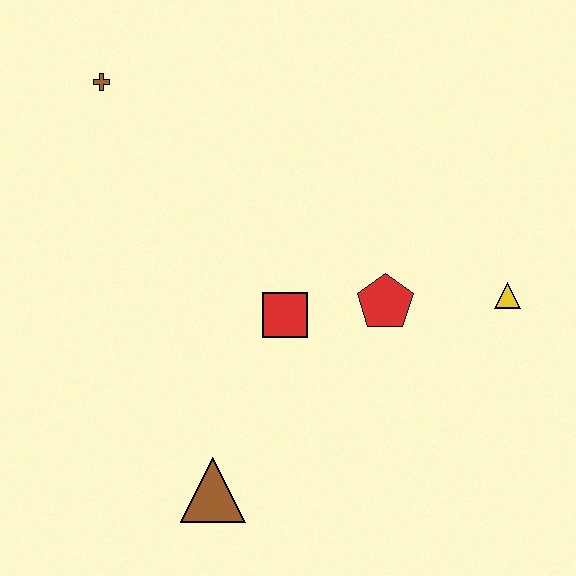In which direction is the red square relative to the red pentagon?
The red square is to the left of the red pentagon.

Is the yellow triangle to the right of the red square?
Yes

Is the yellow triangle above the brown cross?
No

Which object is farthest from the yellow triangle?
The brown cross is farthest from the yellow triangle.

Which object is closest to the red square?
The red pentagon is closest to the red square.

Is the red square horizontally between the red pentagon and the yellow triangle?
No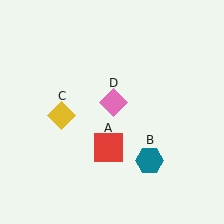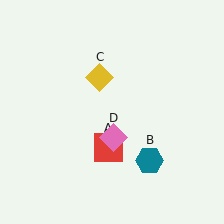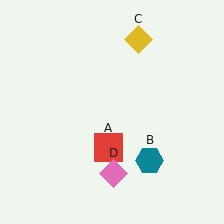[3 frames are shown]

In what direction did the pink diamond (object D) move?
The pink diamond (object D) moved down.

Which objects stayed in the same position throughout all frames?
Red square (object A) and teal hexagon (object B) remained stationary.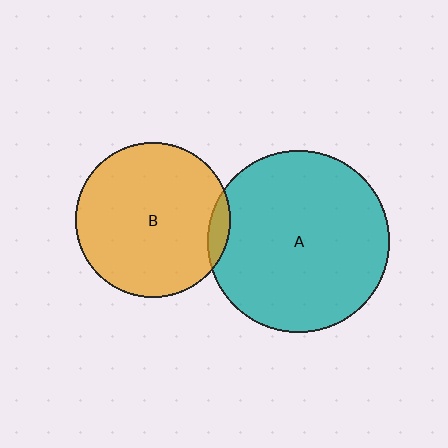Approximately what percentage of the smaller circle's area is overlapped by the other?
Approximately 5%.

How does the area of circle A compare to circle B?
Approximately 1.4 times.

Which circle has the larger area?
Circle A (teal).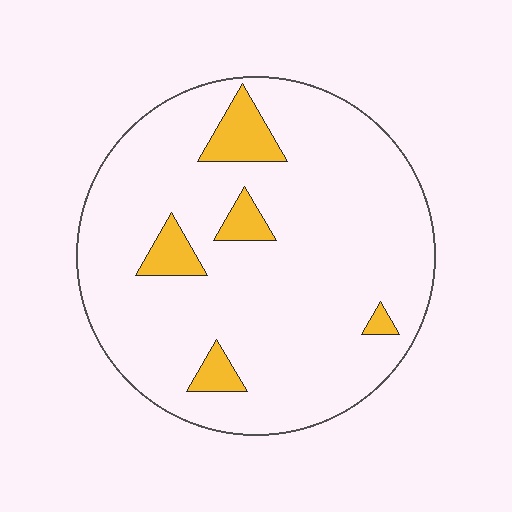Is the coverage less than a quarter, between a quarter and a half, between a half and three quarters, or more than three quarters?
Less than a quarter.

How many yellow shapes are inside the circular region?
5.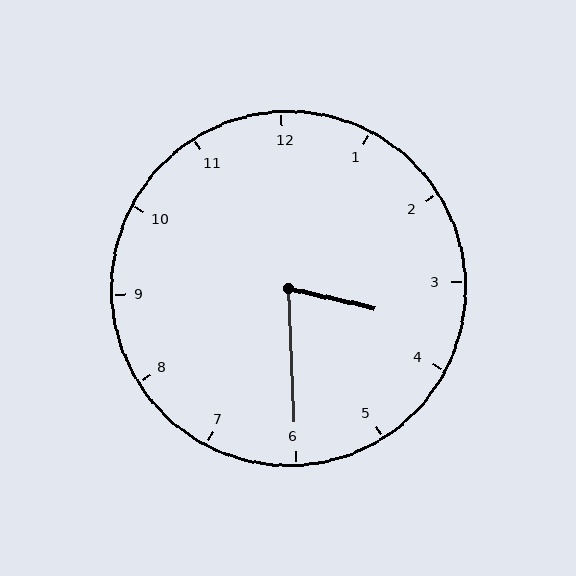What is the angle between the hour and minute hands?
Approximately 75 degrees.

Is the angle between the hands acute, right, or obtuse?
It is acute.